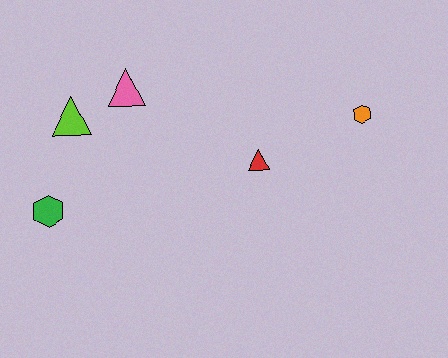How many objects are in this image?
There are 5 objects.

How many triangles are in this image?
There are 3 triangles.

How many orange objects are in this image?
There is 1 orange object.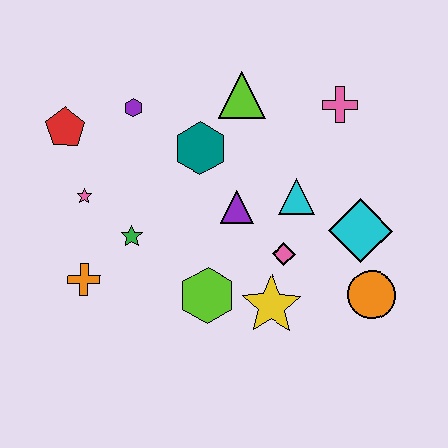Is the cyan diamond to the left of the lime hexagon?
No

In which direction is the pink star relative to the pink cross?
The pink star is to the left of the pink cross.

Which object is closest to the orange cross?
The green star is closest to the orange cross.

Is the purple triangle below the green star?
No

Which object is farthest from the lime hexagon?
The pink cross is farthest from the lime hexagon.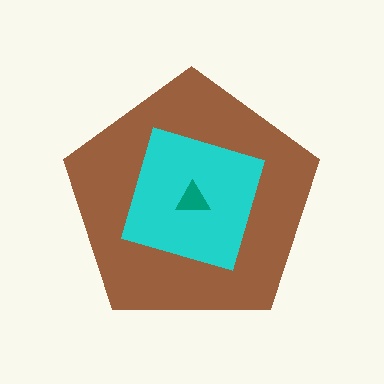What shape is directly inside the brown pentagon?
The cyan diamond.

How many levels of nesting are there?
3.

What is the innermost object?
The teal triangle.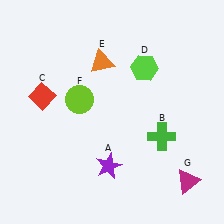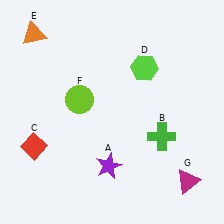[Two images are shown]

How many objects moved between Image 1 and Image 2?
2 objects moved between the two images.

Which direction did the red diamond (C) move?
The red diamond (C) moved down.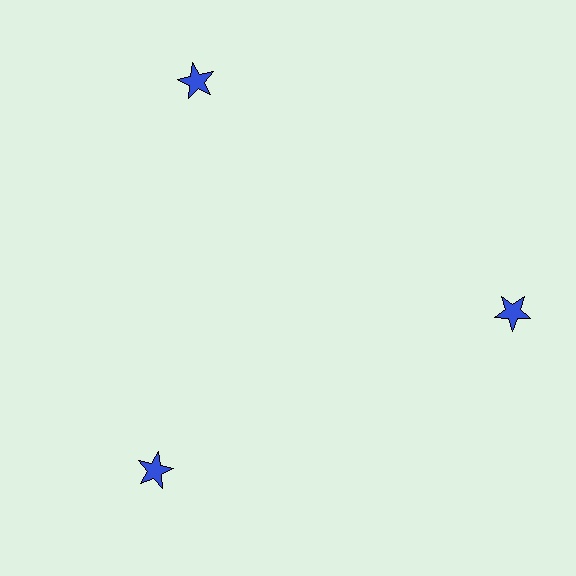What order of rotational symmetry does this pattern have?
This pattern has 3-fold rotational symmetry.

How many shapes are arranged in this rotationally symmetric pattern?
There are 3 shapes, arranged in 3 groups of 1.